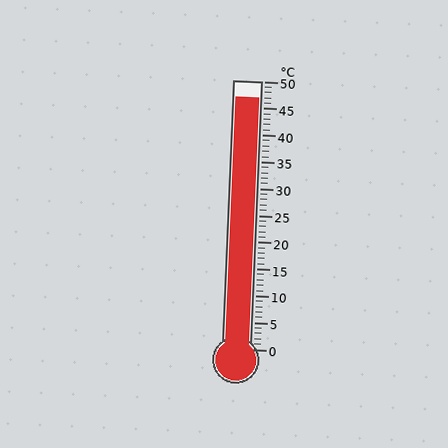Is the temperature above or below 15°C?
The temperature is above 15°C.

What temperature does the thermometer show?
The thermometer shows approximately 47°C.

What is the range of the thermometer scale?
The thermometer scale ranges from 0°C to 50°C.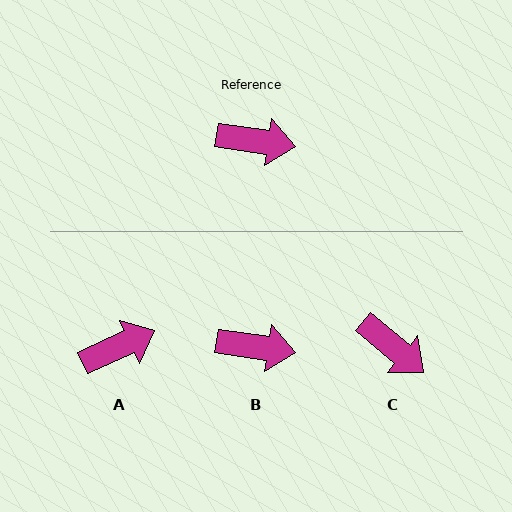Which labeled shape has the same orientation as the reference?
B.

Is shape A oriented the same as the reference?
No, it is off by about 33 degrees.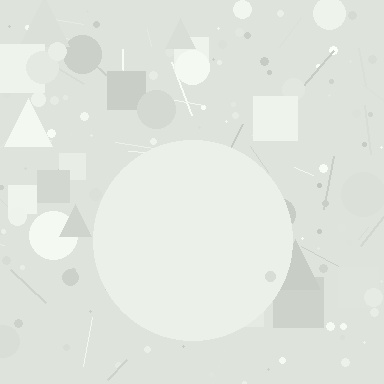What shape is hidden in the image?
A circle is hidden in the image.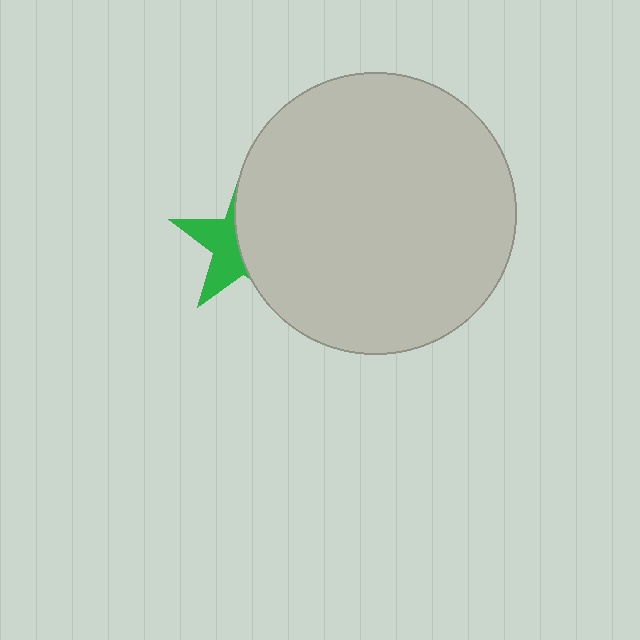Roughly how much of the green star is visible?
A small part of it is visible (roughly 41%).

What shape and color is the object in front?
The object in front is a light gray circle.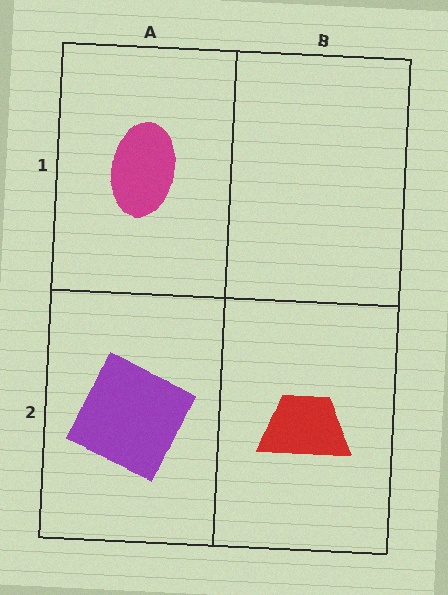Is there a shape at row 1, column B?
No, that cell is empty.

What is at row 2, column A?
A purple square.